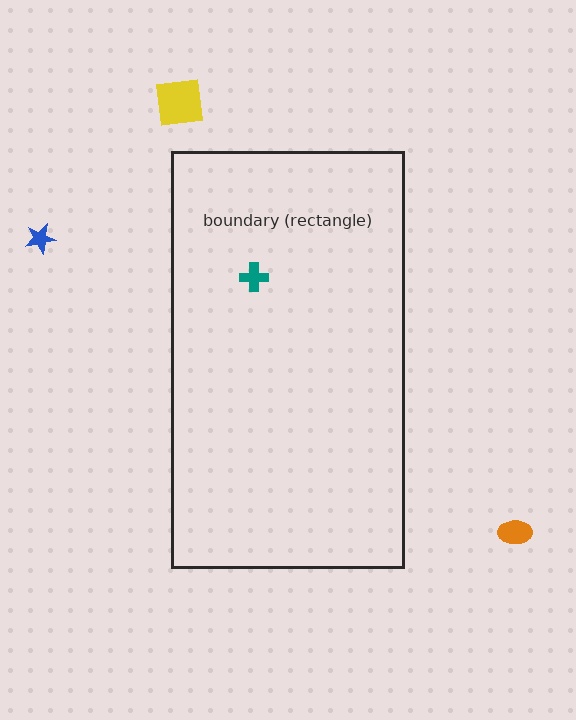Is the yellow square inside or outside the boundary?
Outside.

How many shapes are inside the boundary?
1 inside, 3 outside.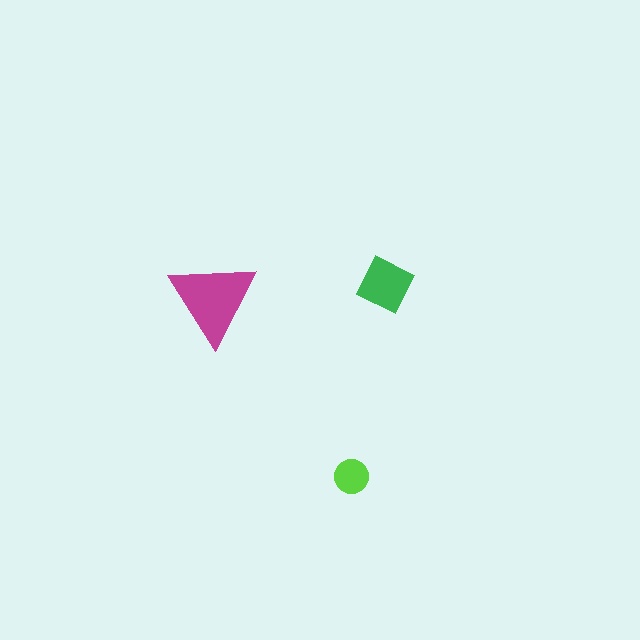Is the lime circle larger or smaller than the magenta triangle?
Smaller.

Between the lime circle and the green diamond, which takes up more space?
The green diamond.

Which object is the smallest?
The lime circle.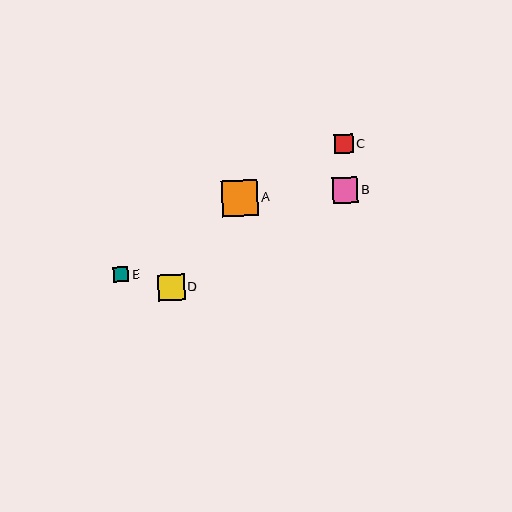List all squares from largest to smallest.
From largest to smallest: A, D, B, C, E.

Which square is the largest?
Square A is the largest with a size of approximately 36 pixels.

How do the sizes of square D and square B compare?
Square D and square B are approximately the same size.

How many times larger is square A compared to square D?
Square A is approximately 1.4 times the size of square D.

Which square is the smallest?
Square E is the smallest with a size of approximately 15 pixels.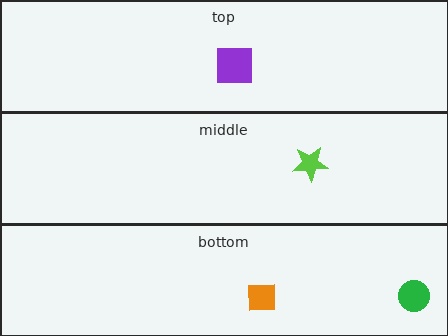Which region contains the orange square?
The bottom region.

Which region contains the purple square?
The top region.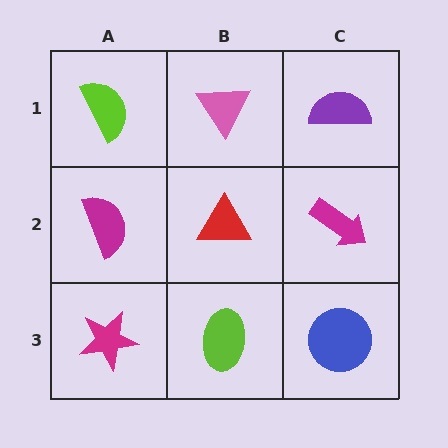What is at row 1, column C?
A purple semicircle.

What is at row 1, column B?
A pink triangle.